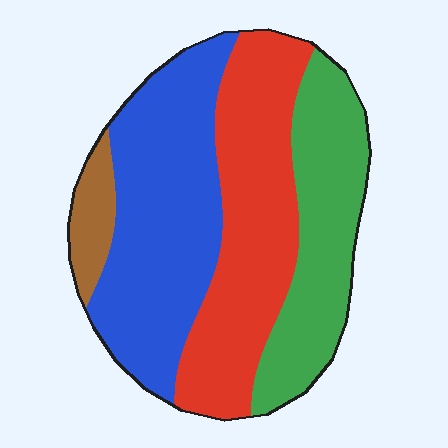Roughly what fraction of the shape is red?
Red covers about 35% of the shape.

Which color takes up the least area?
Brown, at roughly 5%.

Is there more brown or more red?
Red.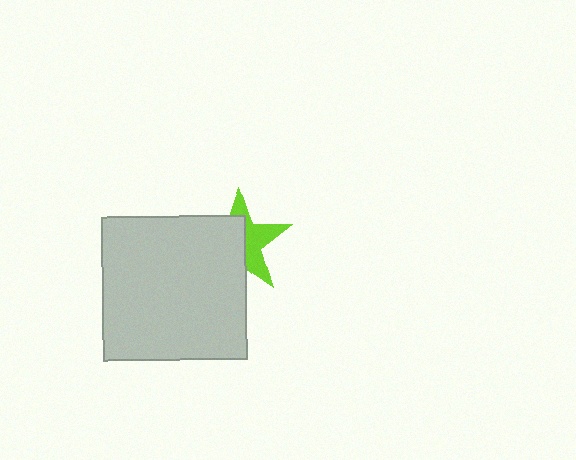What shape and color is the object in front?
The object in front is a light gray square.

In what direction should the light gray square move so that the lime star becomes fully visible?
The light gray square should move toward the lower-left. That is the shortest direction to clear the overlap and leave the lime star fully visible.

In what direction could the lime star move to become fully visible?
The lime star could move toward the upper-right. That would shift it out from behind the light gray square entirely.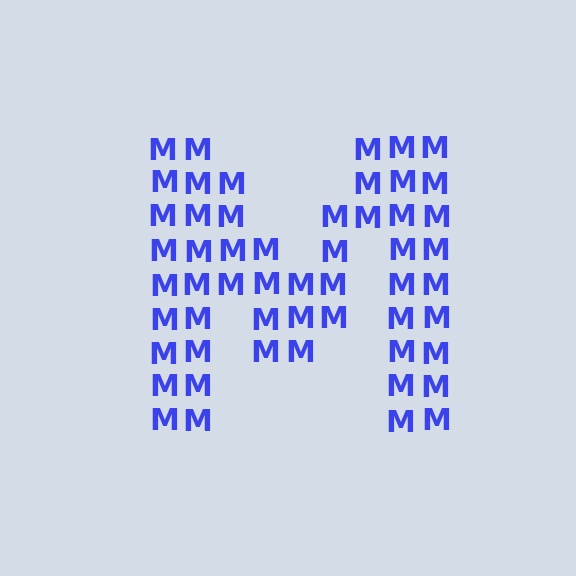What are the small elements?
The small elements are letter M's.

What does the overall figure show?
The overall figure shows the letter M.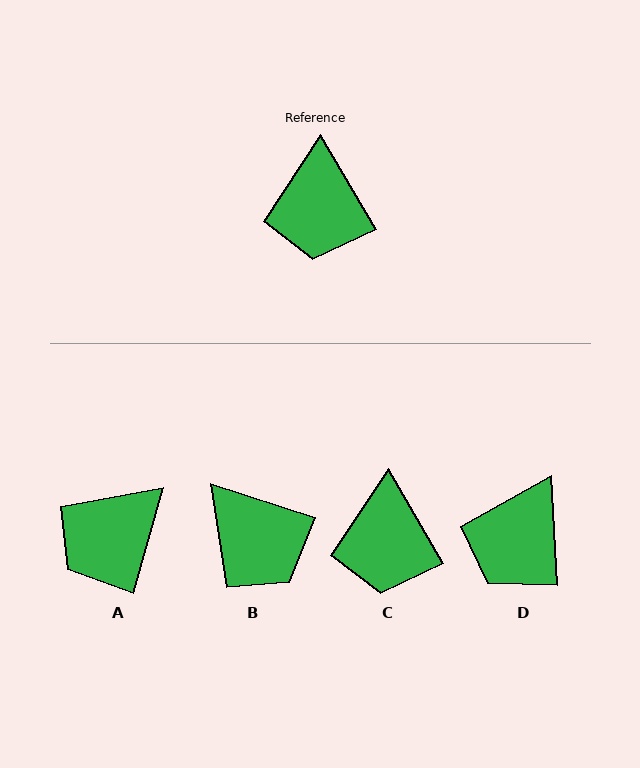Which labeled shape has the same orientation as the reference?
C.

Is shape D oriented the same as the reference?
No, it is off by about 27 degrees.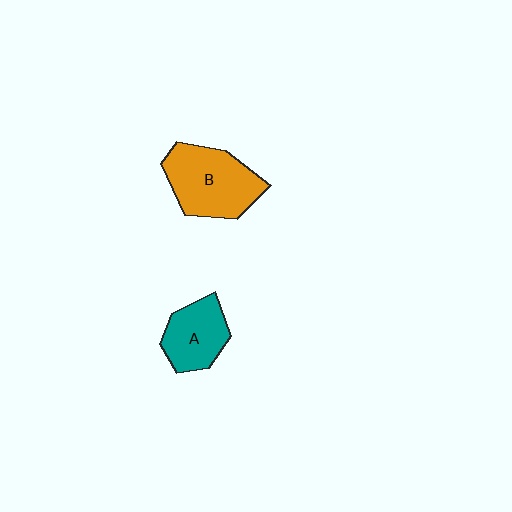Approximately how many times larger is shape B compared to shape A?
Approximately 1.5 times.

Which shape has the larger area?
Shape B (orange).